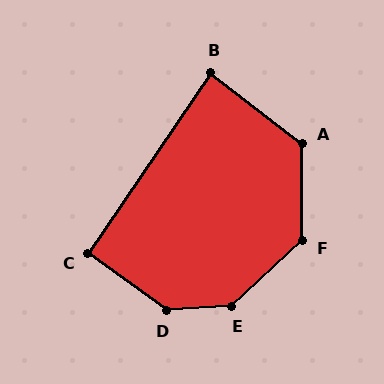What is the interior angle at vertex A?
Approximately 128 degrees (obtuse).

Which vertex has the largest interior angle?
D, at approximately 141 degrees.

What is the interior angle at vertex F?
Approximately 133 degrees (obtuse).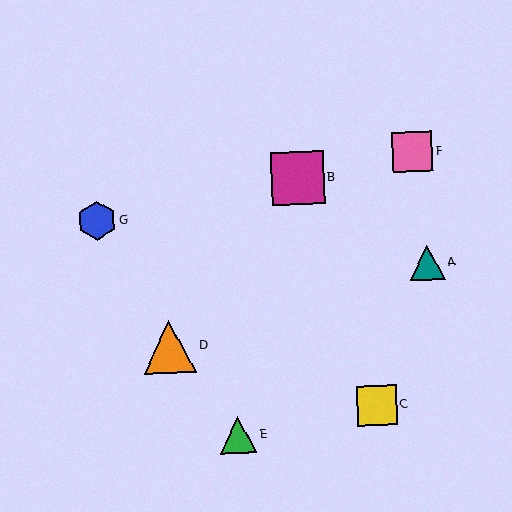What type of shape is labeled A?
Shape A is a teal triangle.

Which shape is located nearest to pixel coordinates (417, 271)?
The teal triangle (labeled A) at (427, 263) is nearest to that location.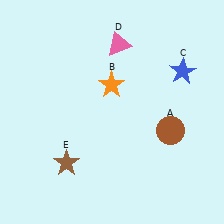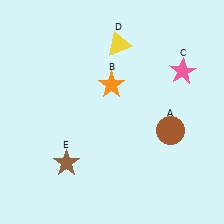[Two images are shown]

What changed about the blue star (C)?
In Image 1, C is blue. In Image 2, it changed to pink.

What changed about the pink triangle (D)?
In Image 1, D is pink. In Image 2, it changed to yellow.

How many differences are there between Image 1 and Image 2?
There are 2 differences between the two images.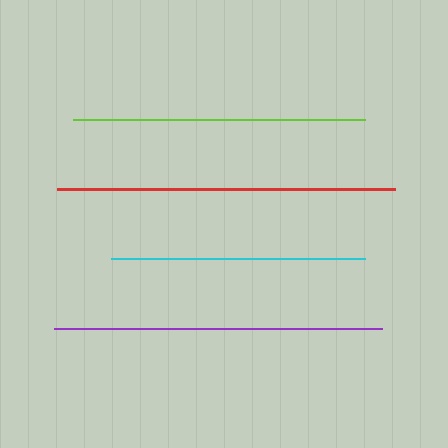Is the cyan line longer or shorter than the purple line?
The purple line is longer than the cyan line.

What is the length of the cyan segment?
The cyan segment is approximately 253 pixels long.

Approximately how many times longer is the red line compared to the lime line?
The red line is approximately 1.2 times the length of the lime line.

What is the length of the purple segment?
The purple segment is approximately 327 pixels long.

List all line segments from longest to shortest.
From longest to shortest: red, purple, lime, cyan.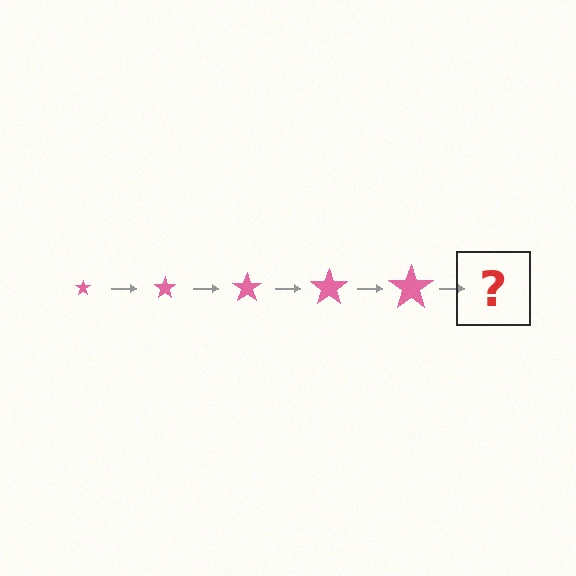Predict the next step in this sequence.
The next step is a pink star, larger than the previous one.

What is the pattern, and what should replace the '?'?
The pattern is that the star gets progressively larger each step. The '?' should be a pink star, larger than the previous one.